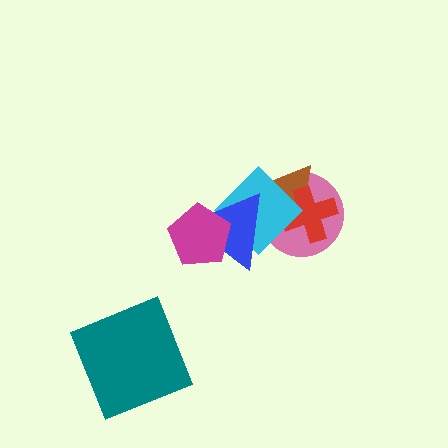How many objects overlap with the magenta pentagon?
2 objects overlap with the magenta pentagon.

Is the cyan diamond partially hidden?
Yes, it is partially covered by another shape.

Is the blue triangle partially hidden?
Yes, it is partially covered by another shape.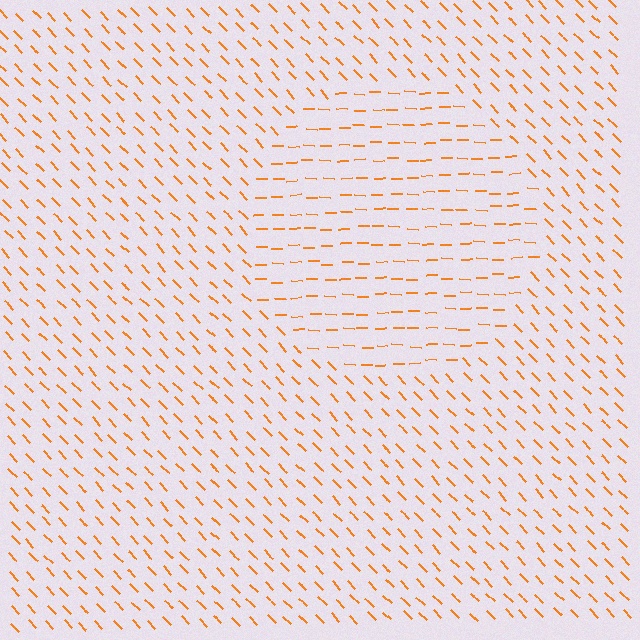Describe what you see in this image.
The image is filled with small orange line segments. A circle region in the image has lines oriented differently from the surrounding lines, creating a visible texture boundary.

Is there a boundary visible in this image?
Yes, there is a texture boundary formed by a change in line orientation.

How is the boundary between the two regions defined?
The boundary is defined purely by a change in line orientation (approximately 45 degrees difference). All lines are the same color and thickness.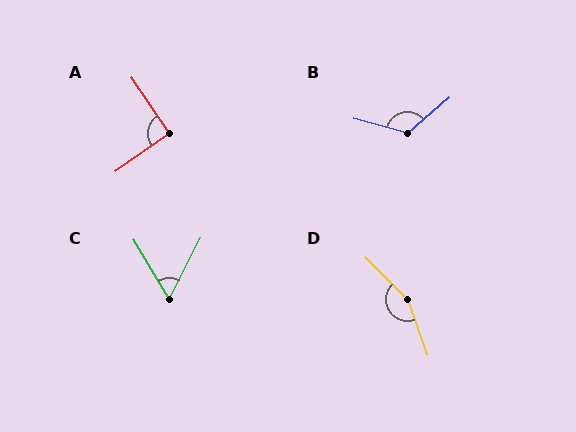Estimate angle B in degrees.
Approximately 125 degrees.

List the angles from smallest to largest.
C (58°), A (91°), B (125°), D (155°).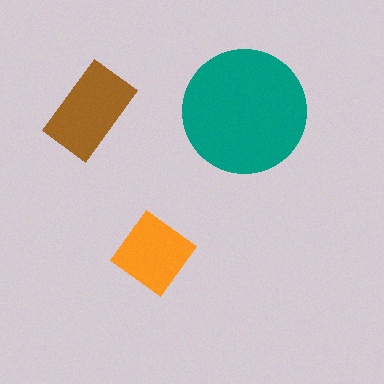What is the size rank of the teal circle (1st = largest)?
1st.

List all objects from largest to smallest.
The teal circle, the brown rectangle, the orange diamond.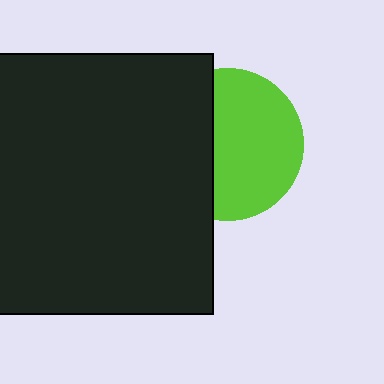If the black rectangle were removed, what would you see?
You would see the complete lime circle.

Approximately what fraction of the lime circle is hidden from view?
Roughly 38% of the lime circle is hidden behind the black rectangle.